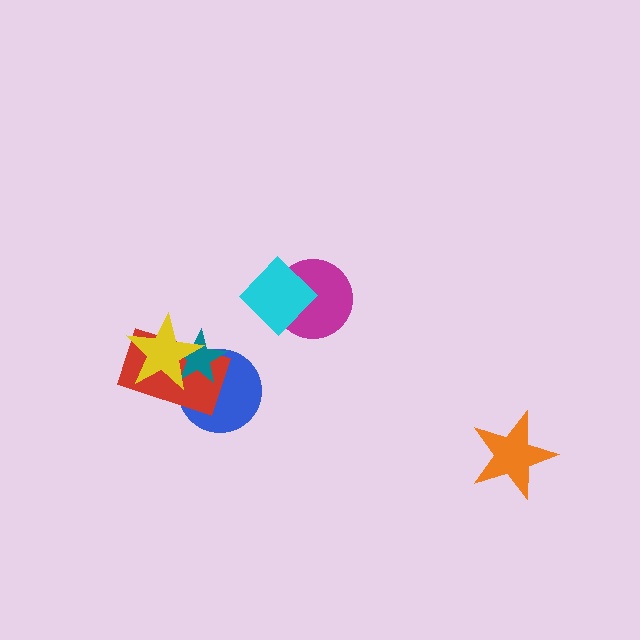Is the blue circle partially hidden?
Yes, it is partially covered by another shape.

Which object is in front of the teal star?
The yellow star is in front of the teal star.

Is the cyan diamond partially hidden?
No, no other shape covers it.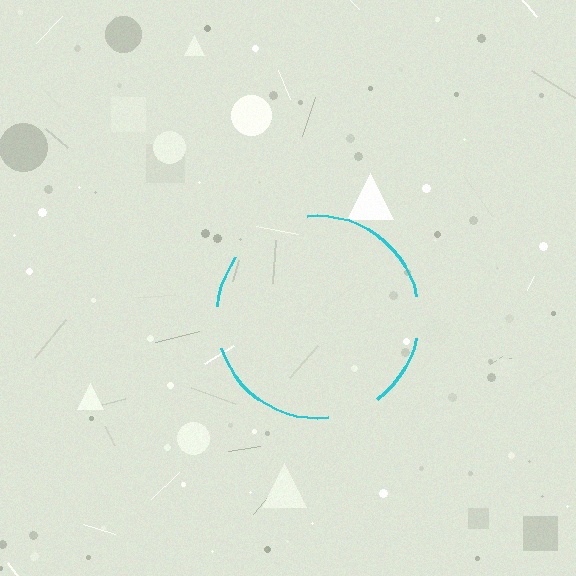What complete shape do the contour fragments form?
The contour fragments form a circle.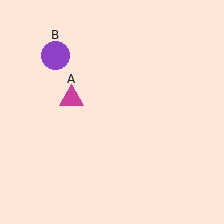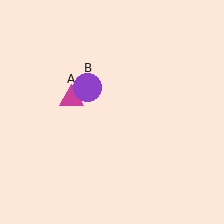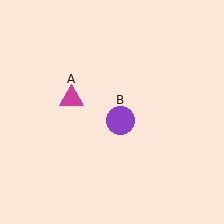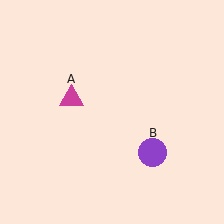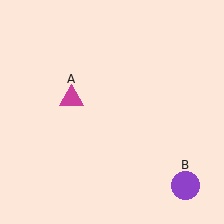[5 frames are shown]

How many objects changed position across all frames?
1 object changed position: purple circle (object B).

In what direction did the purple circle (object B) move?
The purple circle (object B) moved down and to the right.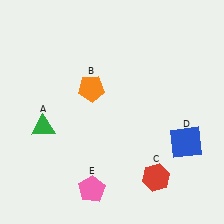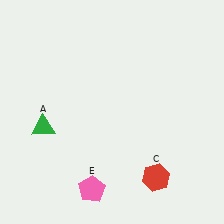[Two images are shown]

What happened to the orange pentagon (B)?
The orange pentagon (B) was removed in Image 2. It was in the top-left area of Image 1.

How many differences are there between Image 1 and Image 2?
There are 2 differences between the two images.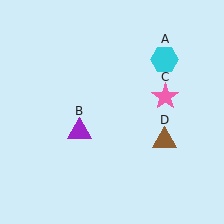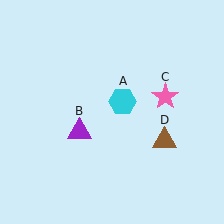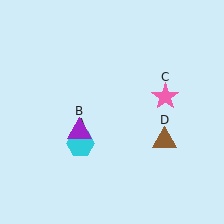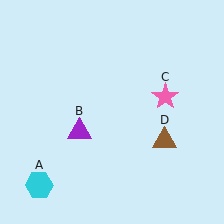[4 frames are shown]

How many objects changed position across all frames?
1 object changed position: cyan hexagon (object A).